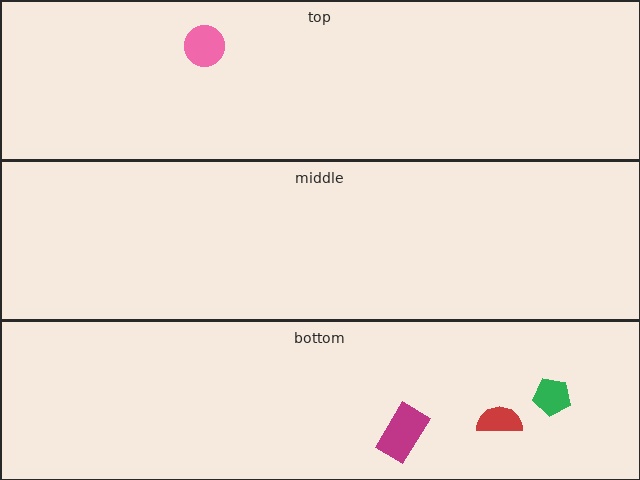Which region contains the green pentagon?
The bottom region.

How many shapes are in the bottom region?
3.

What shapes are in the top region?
The pink circle.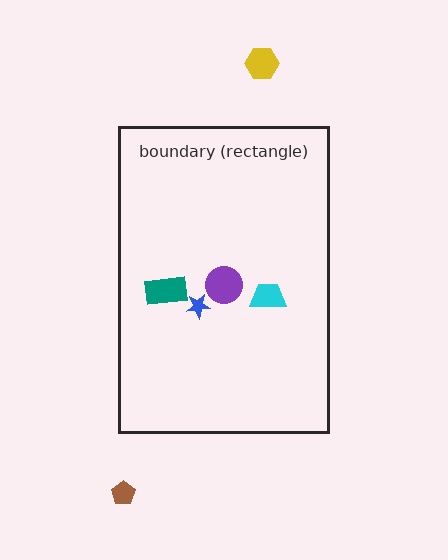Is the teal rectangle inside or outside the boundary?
Inside.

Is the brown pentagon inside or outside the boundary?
Outside.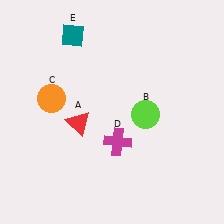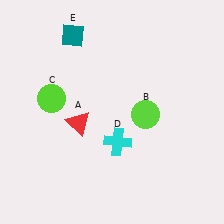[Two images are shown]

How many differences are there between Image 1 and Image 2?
There are 2 differences between the two images.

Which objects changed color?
C changed from orange to lime. D changed from magenta to cyan.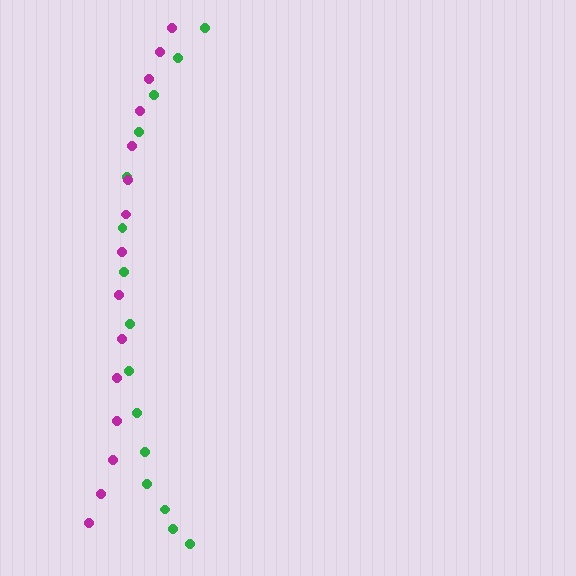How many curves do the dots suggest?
There are 2 distinct paths.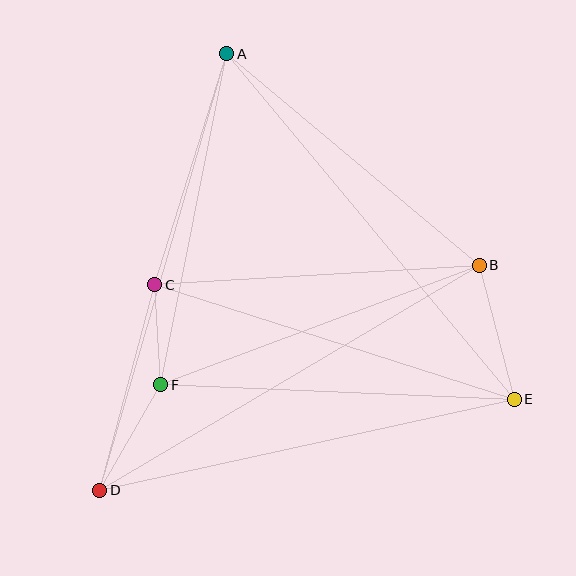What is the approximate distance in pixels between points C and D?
The distance between C and D is approximately 213 pixels.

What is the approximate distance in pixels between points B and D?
The distance between B and D is approximately 441 pixels.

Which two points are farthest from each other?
Points A and D are farthest from each other.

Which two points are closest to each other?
Points C and F are closest to each other.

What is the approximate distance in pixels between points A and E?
The distance between A and E is approximately 449 pixels.